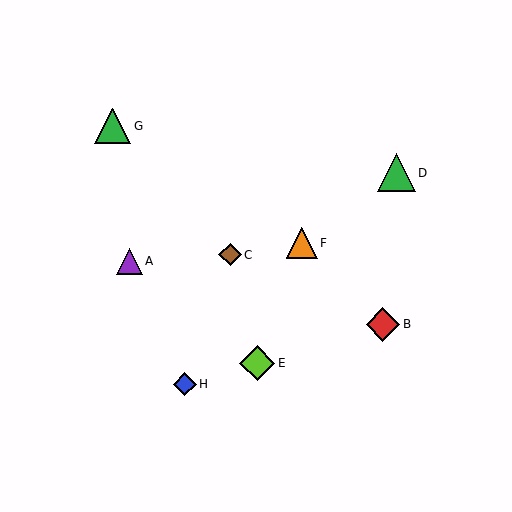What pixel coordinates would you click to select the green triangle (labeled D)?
Click at (396, 173) to select the green triangle D.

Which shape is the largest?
The green triangle (labeled D) is the largest.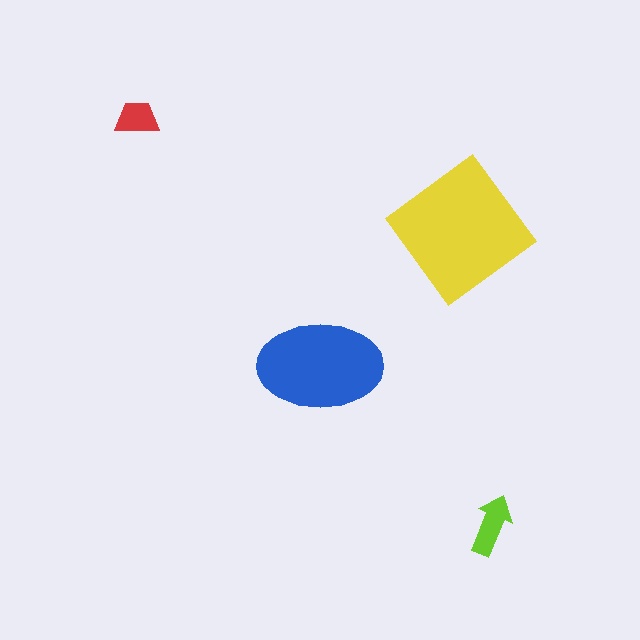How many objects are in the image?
There are 4 objects in the image.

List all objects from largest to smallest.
The yellow diamond, the blue ellipse, the lime arrow, the red trapezoid.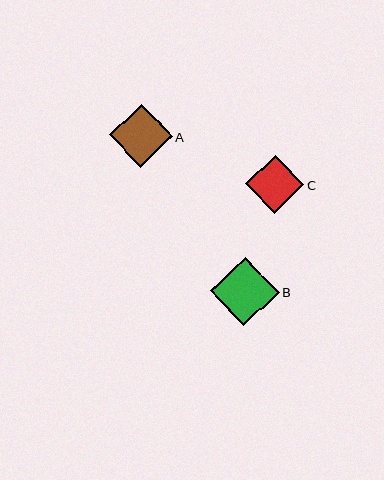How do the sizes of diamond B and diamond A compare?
Diamond B and diamond A are approximately the same size.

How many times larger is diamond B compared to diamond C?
Diamond B is approximately 1.2 times the size of diamond C.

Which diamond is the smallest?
Diamond C is the smallest with a size of approximately 59 pixels.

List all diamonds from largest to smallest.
From largest to smallest: B, A, C.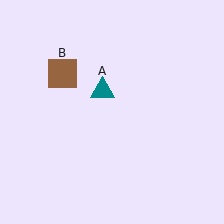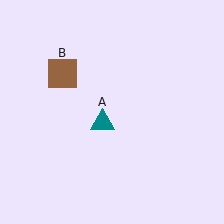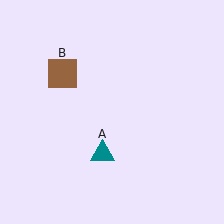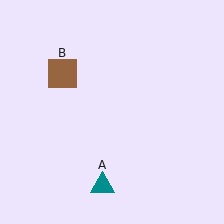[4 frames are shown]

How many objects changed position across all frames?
1 object changed position: teal triangle (object A).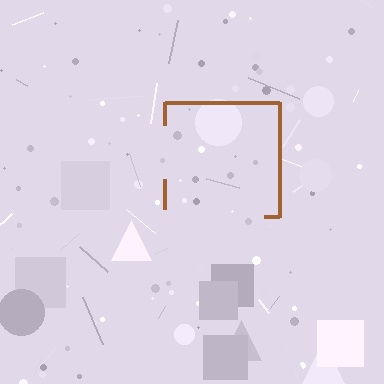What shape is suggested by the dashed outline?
The dashed outline suggests a square.